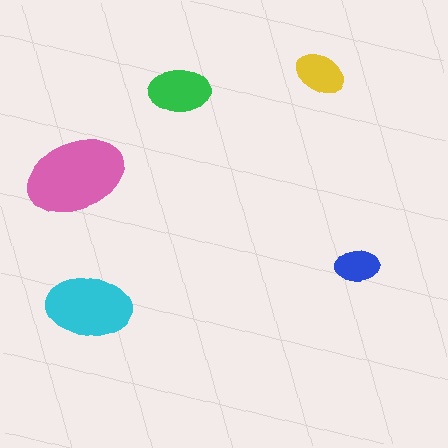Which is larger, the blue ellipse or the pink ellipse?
The pink one.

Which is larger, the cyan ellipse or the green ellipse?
The cyan one.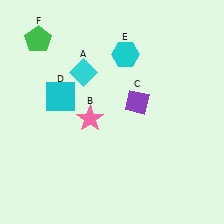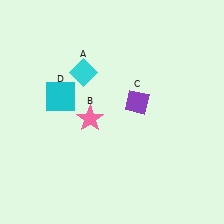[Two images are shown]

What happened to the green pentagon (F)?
The green pentagon (F) was removed in Image 2. It was in the top-left area of Image 1.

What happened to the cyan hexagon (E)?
The cyan hexagon (E) was removed in Image 2. It was in the top-right area of Image 1.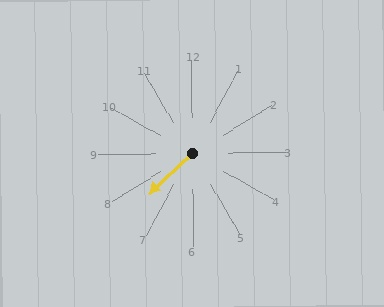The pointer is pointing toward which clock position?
Roughly 8 o'clock.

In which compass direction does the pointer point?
Southwest.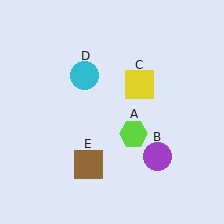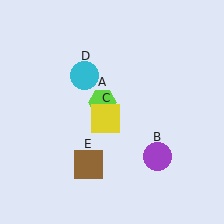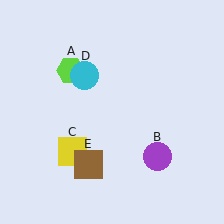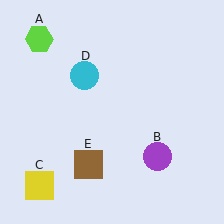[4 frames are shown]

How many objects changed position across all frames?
2 objects changed position: lime hexagon (object A), yellow square (object C).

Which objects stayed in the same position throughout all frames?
Purple circle (object B) and cyan circle (object D) and brown square (object E) remained stationary.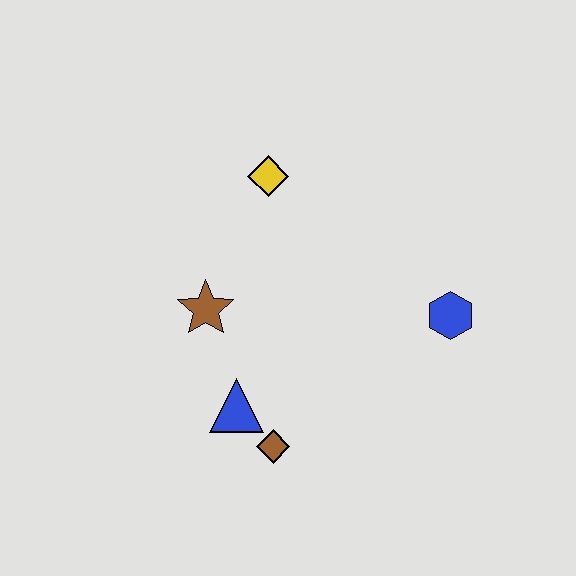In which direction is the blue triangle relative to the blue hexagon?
The blue triangle is to the left of the blue hexagon.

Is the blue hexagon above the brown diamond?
Yes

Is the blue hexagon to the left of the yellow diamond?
No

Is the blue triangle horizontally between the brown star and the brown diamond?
Yes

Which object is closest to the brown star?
The blue triangle is closest to the brown star.